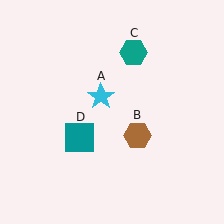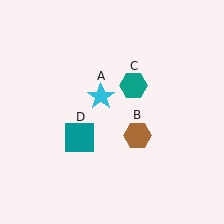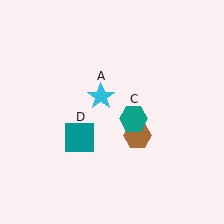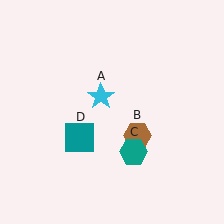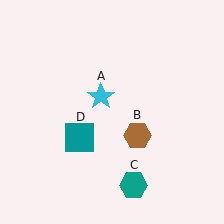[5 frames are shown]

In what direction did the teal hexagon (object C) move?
The teal hexagon (object C) moved down.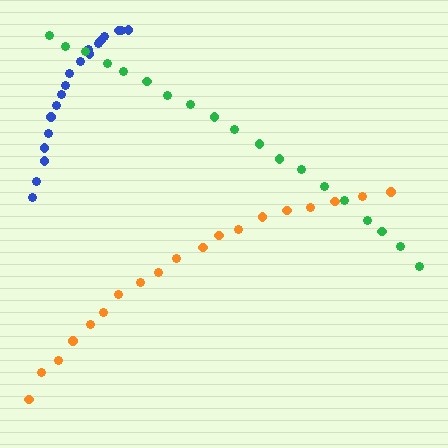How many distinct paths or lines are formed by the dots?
There are 3 distinct paths.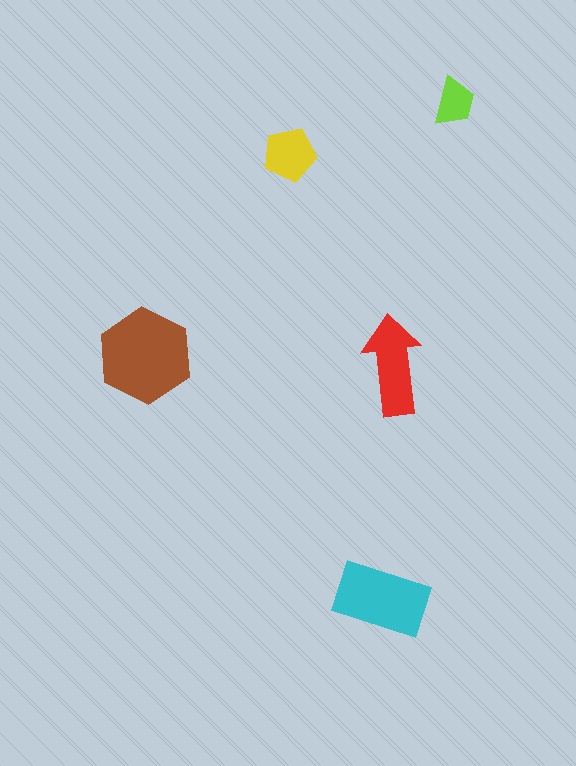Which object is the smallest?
The lime trapezoid.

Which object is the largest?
The brown hexagon.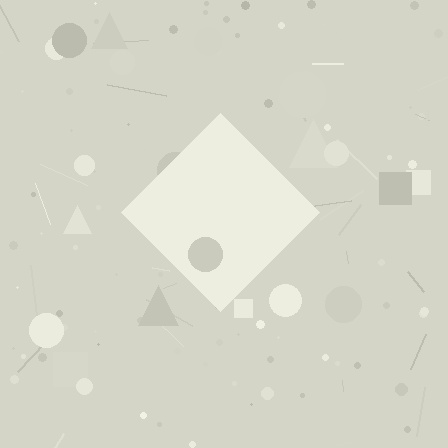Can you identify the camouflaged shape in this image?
The camouflaged shape is a diamond.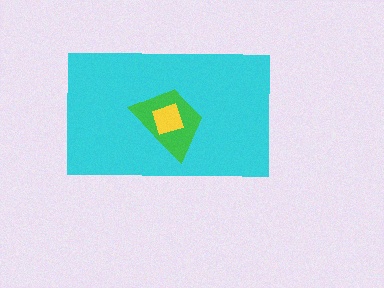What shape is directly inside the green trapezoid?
The yellow square.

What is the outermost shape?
The cyan rectangle.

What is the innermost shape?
The yellow square.